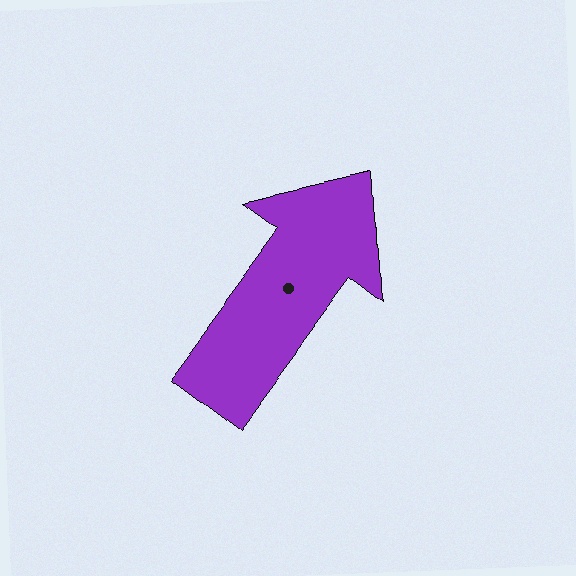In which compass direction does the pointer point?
Northeast.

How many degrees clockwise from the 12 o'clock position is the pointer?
Approximately 37 degrees.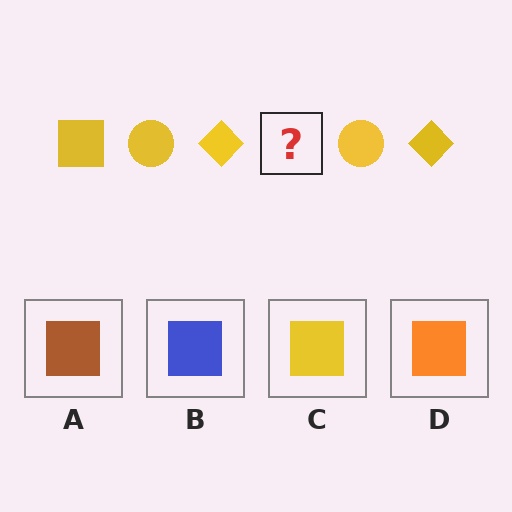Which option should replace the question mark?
Option C.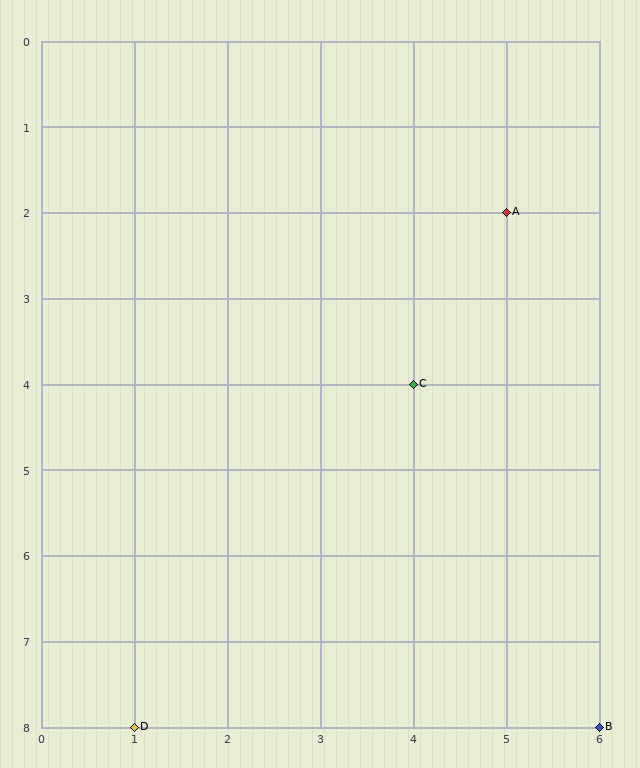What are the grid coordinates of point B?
Point B is at grid coordinates (6, 8).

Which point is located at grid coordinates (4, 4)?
Point C is at (4, 4).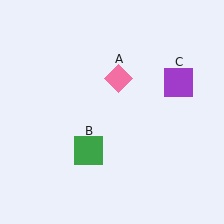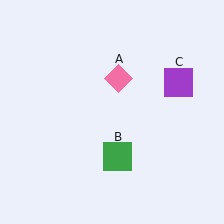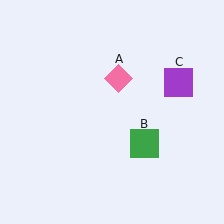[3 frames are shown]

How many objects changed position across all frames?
1 object changed position: green square (object B).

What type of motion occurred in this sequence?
The green square (object B) rotated counterclockwise around the center of the scene.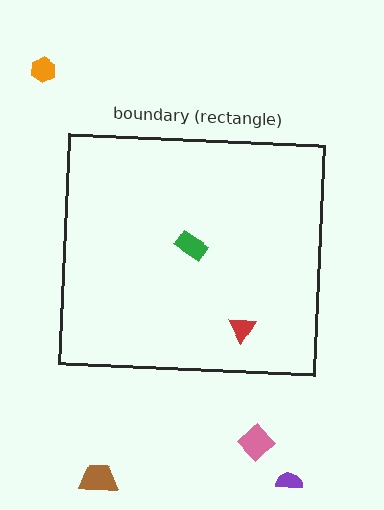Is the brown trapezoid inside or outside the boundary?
Outside.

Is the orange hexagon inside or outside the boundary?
Outside.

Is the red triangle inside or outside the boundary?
Inside.